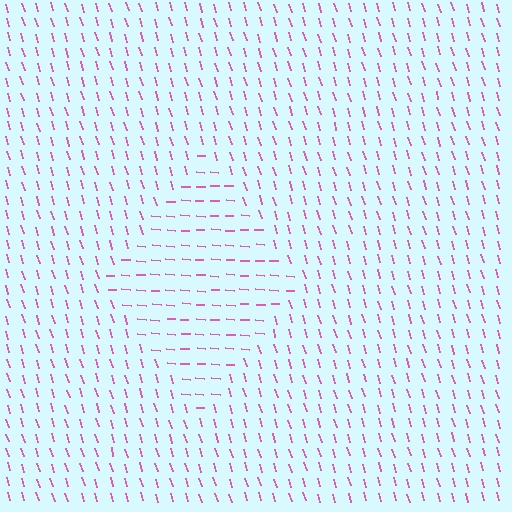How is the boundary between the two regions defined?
The boundary is defined purely by a change in line orientation (approximately 69 degrees difference). All lines are the same color and thickness.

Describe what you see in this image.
The image is filled with small pink line segments. A diamond region in the image has lines oriented differently from the surrounding lines, creating a visible texture boundary.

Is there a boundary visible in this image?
Yes, there is a texture boundary formed by a change in line orientation.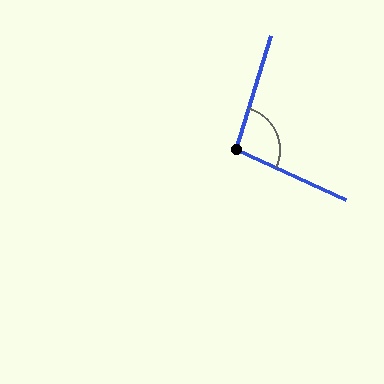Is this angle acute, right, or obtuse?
It is obtuse.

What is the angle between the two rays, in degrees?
Approximately 98 degrees.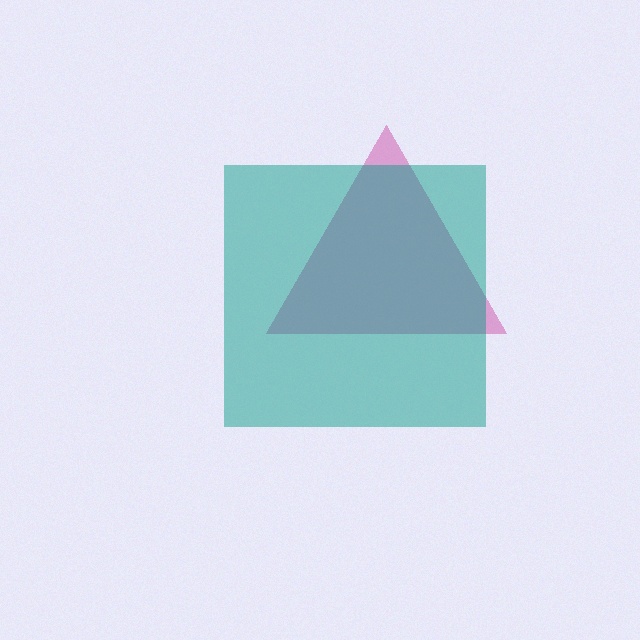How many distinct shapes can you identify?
There are 2 distinct shapes: a magenta triangle, a teal square.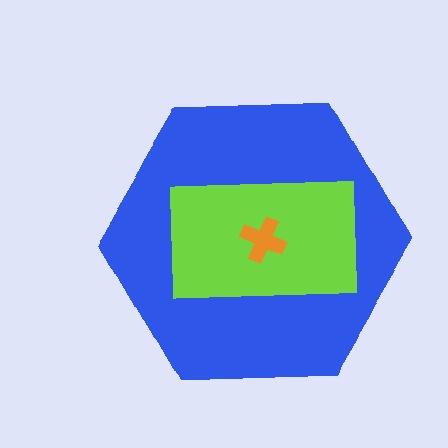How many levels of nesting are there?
3.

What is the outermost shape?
The blue hexagon.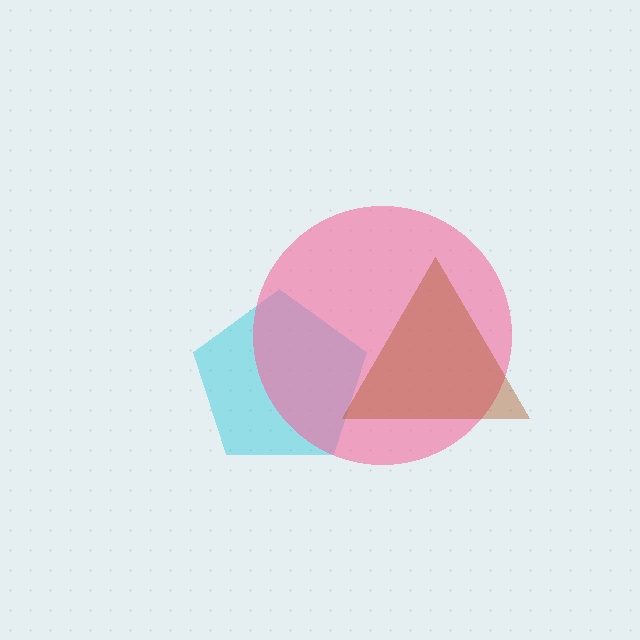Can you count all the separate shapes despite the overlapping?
Yes, there are 3 separate shapes.